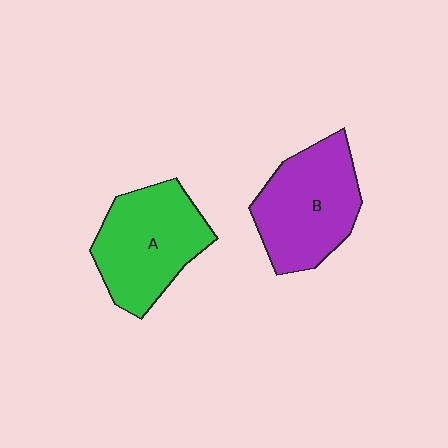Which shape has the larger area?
Shape B (purple).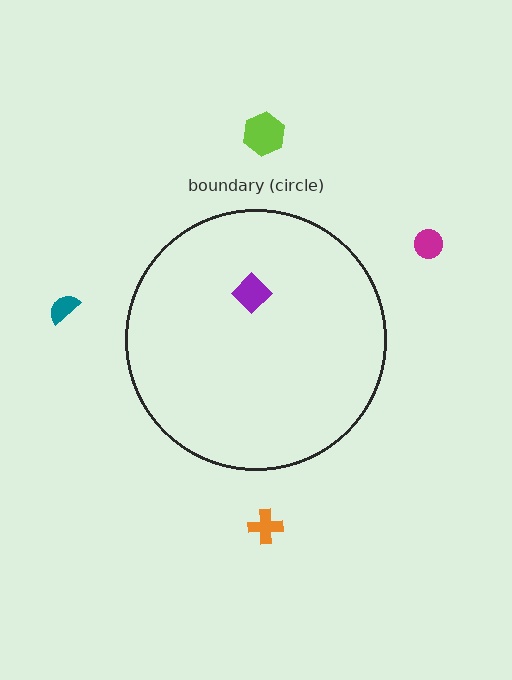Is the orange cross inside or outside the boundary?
Outside.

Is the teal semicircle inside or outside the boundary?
Outside.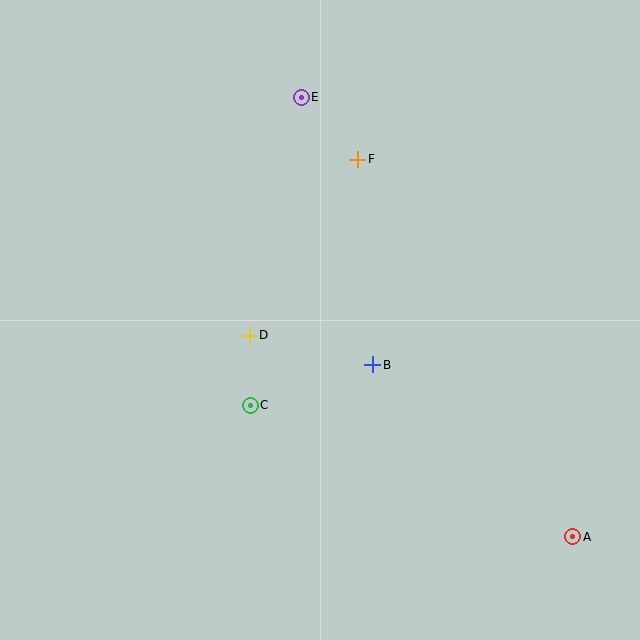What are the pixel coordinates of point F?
Point F is at (358, 159).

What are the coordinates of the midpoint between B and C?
The midpoint between B and C is at (312, 385).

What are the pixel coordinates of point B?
Point B is at (373, 365).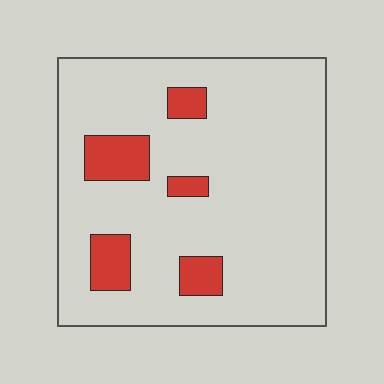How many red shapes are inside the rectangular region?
5.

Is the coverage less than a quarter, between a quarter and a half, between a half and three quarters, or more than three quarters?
Less than a quarter.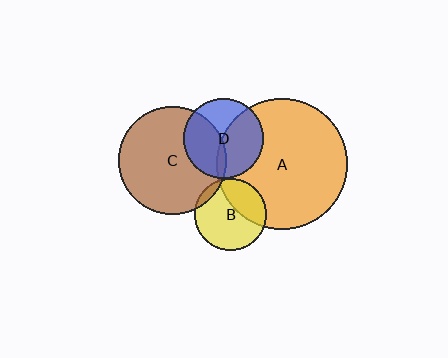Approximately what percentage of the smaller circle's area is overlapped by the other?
Approximately 35%.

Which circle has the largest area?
Circle A (orange).